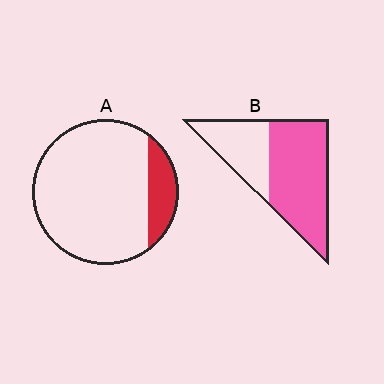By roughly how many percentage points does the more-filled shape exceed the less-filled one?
By roughly 50 percentage points (B over A).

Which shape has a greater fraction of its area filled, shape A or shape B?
Shape B.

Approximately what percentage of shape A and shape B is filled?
A is approximately 15% and B is approximately 65%.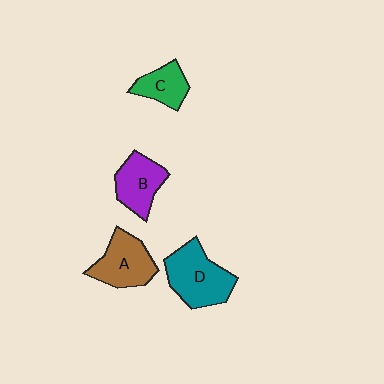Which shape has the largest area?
Shape D (teal).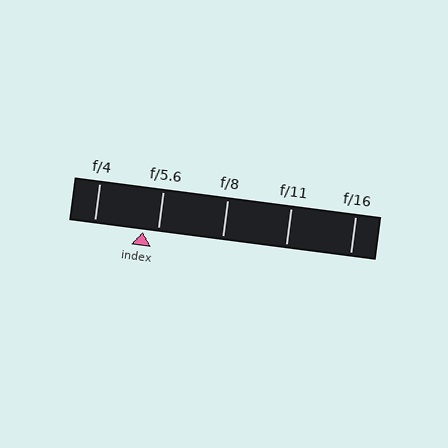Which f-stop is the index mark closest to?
The index mark is closest to f/5.6.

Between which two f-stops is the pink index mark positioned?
The index mark is between f/4 and f/5.6.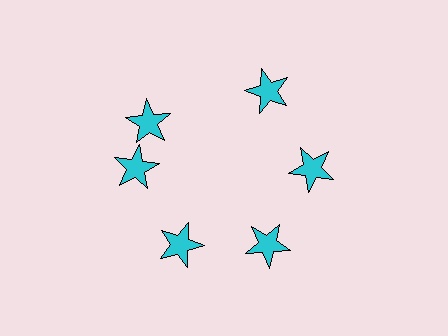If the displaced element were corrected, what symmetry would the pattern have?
It would have 6-fold rotational symmetry — the pattern would map onto itself every 60 degrees.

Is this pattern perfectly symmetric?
No. The 6 cyan stars are arranged in a ring, but one element near the 11 o'clock position is rotated out of alignment along the ring, breaking the 6-fold rotational symmetry.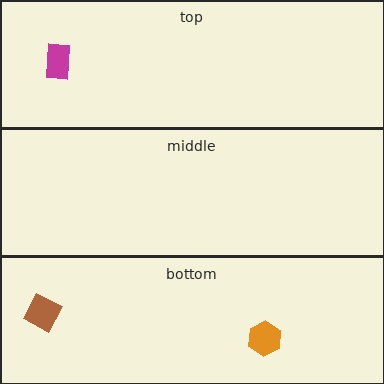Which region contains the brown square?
The bottom region.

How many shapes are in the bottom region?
2.